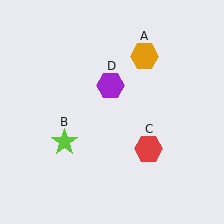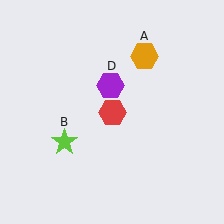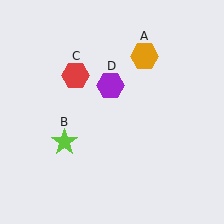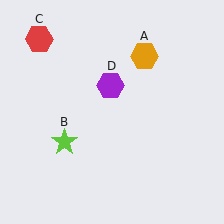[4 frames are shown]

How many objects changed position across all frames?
1 object changed position: red hexagon (object C).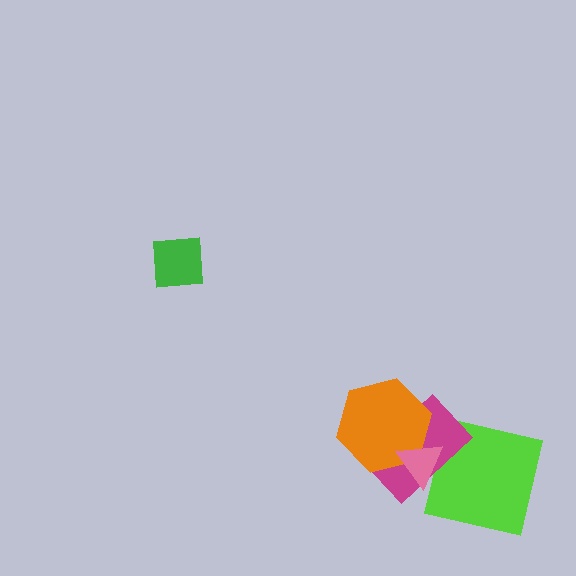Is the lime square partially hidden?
Yes, it is partially covered by another shape.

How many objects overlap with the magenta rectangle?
3 objects overlap with the magenta rectangle.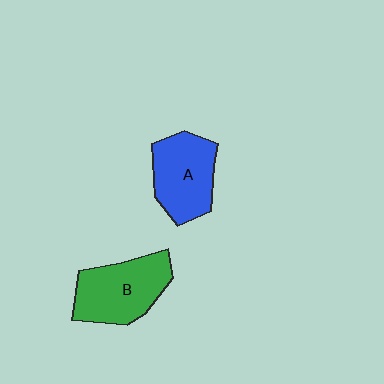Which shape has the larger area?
Shape B (green).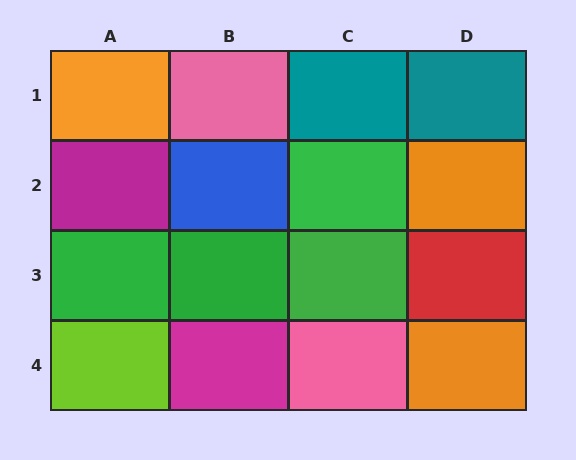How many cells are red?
1 cell is red.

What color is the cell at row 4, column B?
Magenta.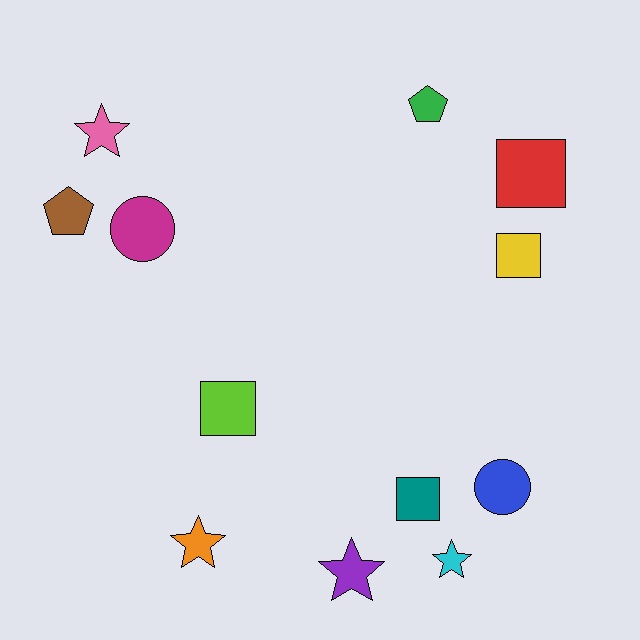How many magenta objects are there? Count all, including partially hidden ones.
There is 1 magenta object.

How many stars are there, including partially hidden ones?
There are 4 stars.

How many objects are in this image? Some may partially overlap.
There are 12 objects.